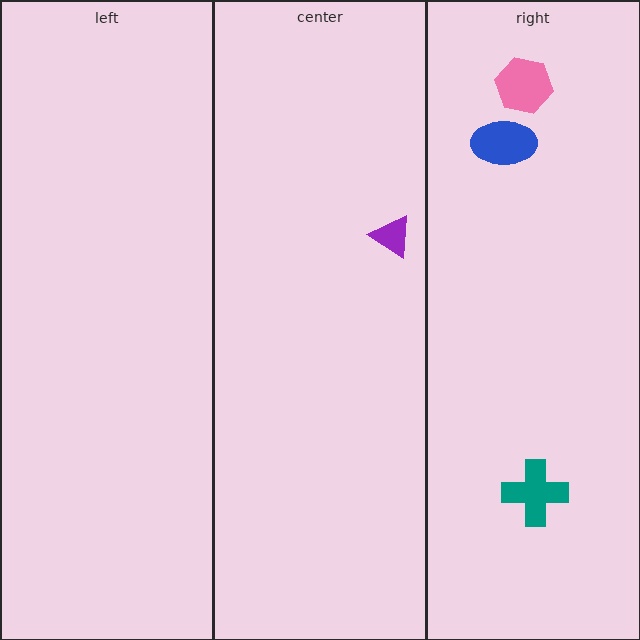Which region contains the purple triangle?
The center region.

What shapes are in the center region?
The purple triangle.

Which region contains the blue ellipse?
The right region.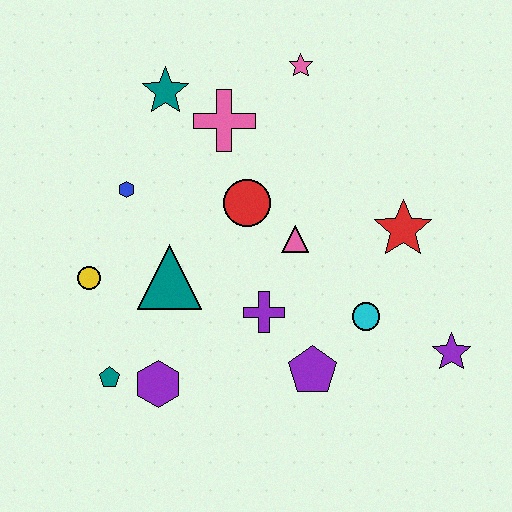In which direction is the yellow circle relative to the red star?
The yellow circle is to the left of the red star.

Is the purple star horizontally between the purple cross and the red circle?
No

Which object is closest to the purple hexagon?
The teal pentagon is closest to the purple hexagon.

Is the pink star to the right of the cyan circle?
No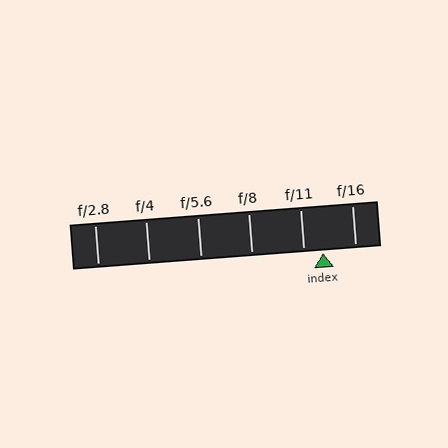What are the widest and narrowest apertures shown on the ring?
The widest aperture shown is f/2.8 and the narrowest is f/16.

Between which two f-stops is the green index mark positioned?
The index mark is between f/11 and f/16.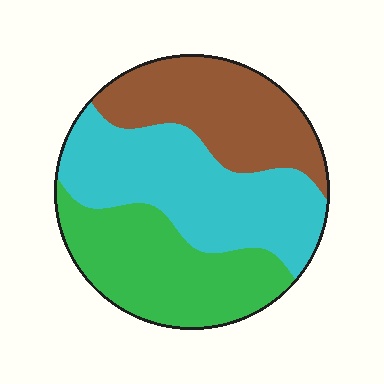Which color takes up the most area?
Cyan, at roughly 40%.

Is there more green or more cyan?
Cyan.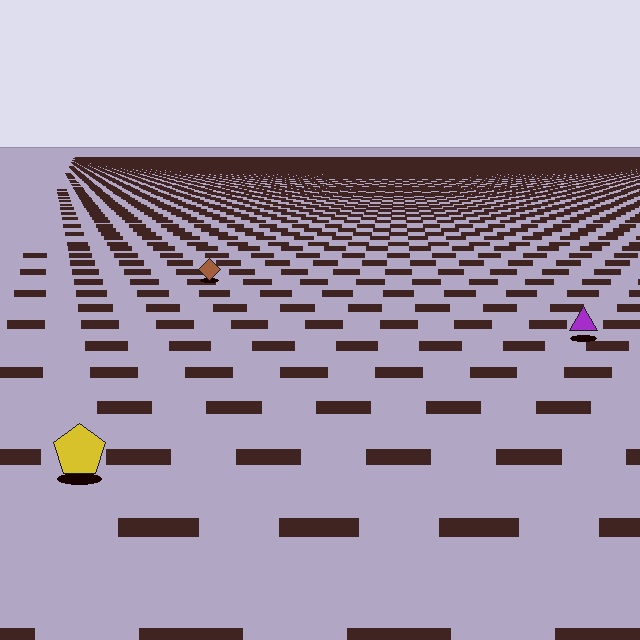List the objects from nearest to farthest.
From nearest to farthest: the yellow pentagon, the purple triangle, the brown diamond.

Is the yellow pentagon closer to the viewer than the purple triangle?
Yes. The yellow pentagon is closer — you can tell from the texture gradient: the ground texture is coarser near it.